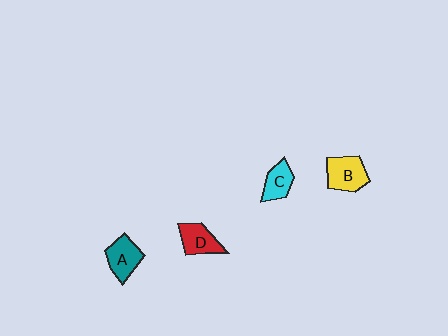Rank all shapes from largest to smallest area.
From largest to smallest: B (yellow), A (teal), D (red), C (cyan).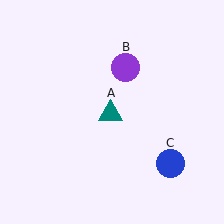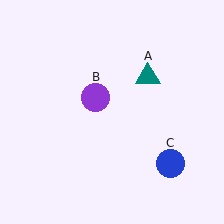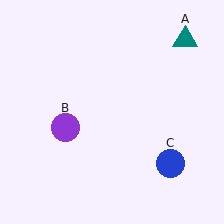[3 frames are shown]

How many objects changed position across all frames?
2 objects changed position: teal triangle (object A), purple circle (object B).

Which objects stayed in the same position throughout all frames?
Blue circle (object C) remained stationary.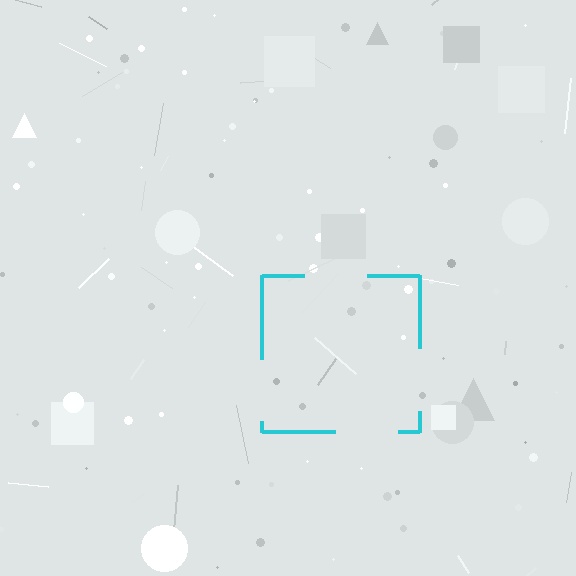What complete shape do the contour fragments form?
The contour fragments form a square.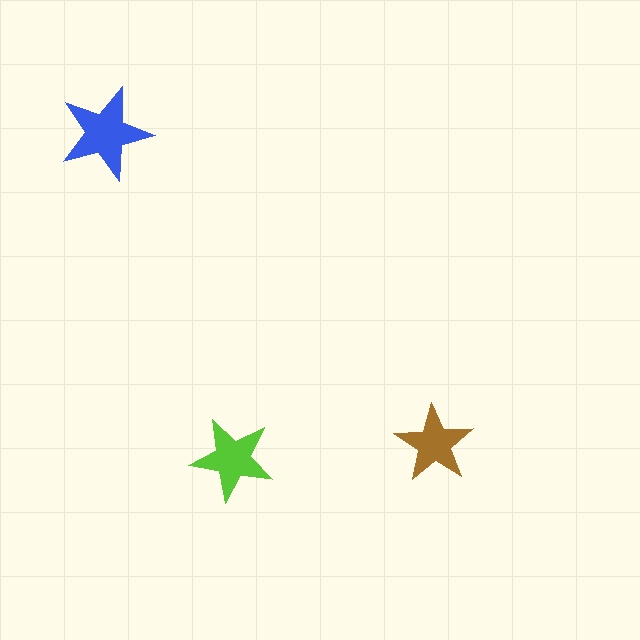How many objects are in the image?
There are 3 objects in the image.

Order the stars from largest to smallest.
the blue one, the lime one, the brown one.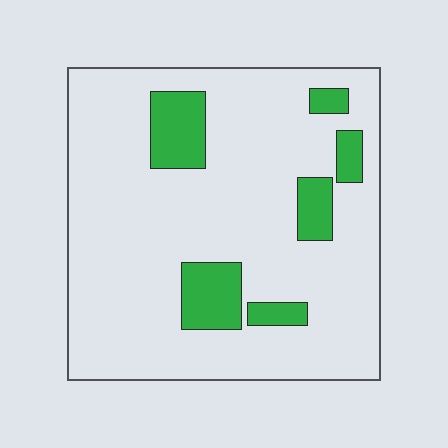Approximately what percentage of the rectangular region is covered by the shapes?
Approximately 15%.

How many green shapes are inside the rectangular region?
6.